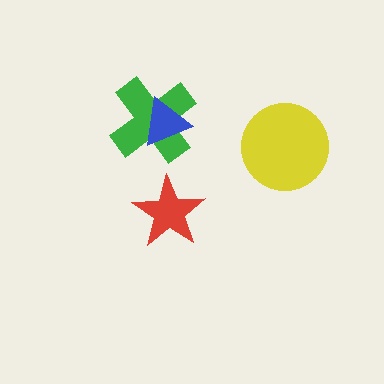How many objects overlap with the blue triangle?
1 object overlaps with the blue triangle.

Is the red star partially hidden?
No, no other shape covers it.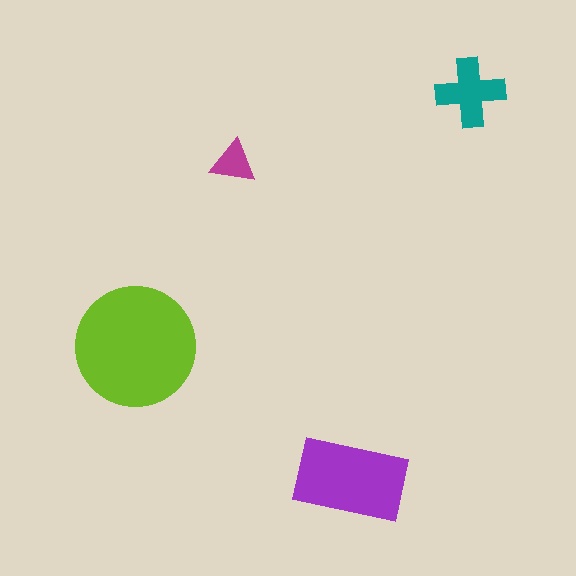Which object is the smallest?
The magenta triangle.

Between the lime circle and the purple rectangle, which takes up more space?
The lime circle.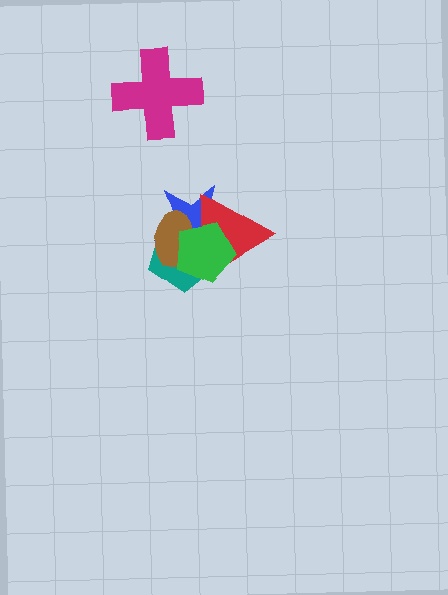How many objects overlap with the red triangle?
4 objects overlap with the red triangle.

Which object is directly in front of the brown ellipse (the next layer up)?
The red triangle is directly in front of the brown ellipse.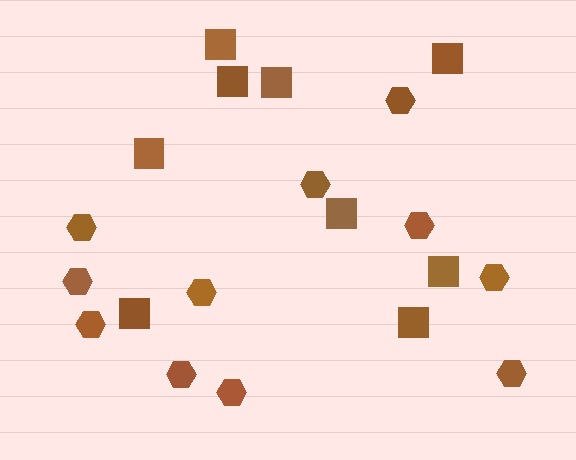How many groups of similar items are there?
There are 2 groups: one group of squares (9) and one group of hexagons (11).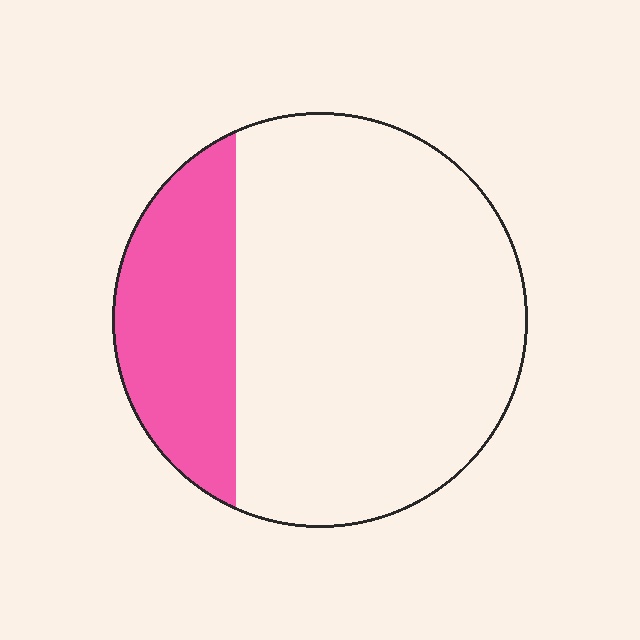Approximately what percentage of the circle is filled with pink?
Approximately 25%.